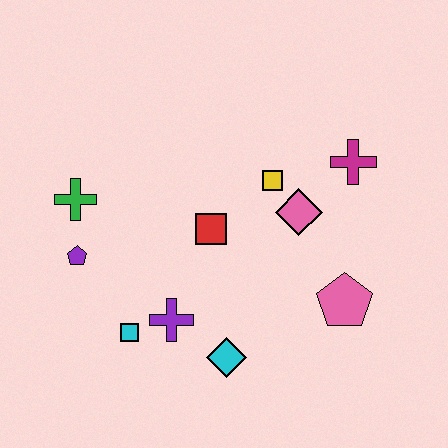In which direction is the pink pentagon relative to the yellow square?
The pink pentagon is below the yellow square.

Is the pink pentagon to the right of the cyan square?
Yes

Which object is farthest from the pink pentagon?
The green cross is farthest from the pink pentagon.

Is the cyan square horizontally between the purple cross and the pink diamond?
No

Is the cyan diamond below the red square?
Yes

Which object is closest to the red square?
The yellow square is closest to the red square.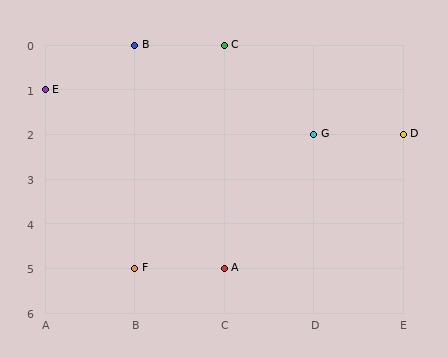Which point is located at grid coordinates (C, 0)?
Point C is at (C, 0).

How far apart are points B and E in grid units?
Points B and E are 1 column and 1 row apart (about 1.4 grid units diagonally).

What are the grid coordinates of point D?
Point D is at grid coordinates (E, 2).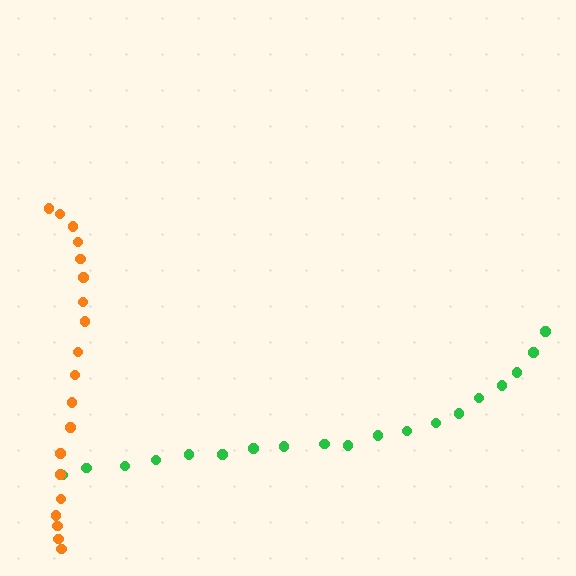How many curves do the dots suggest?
There are 2 distinct paths.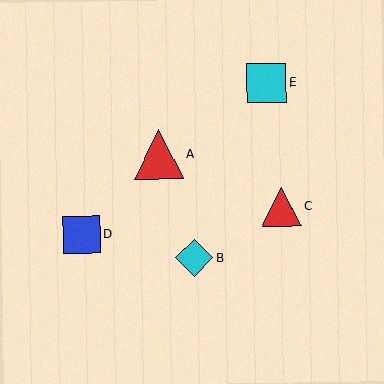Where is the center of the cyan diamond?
The center of the cyan diamond is at (194, 258).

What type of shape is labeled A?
Shape A is a red triangle.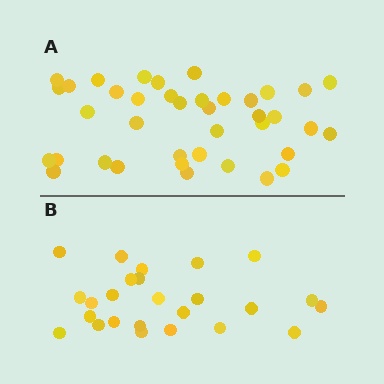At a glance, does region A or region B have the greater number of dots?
Region A (the top region) has more dots.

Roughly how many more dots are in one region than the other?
Region A has approximately 15 more dots than region B.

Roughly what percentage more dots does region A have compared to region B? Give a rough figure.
About 55% more.